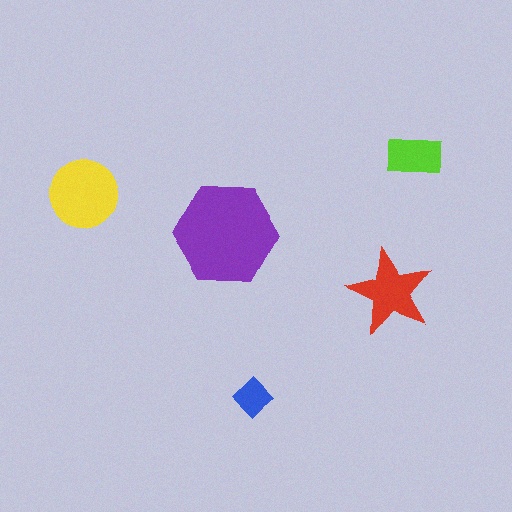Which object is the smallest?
The blue diamond.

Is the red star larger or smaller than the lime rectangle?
Larger.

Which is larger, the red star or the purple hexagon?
The purple hexagon.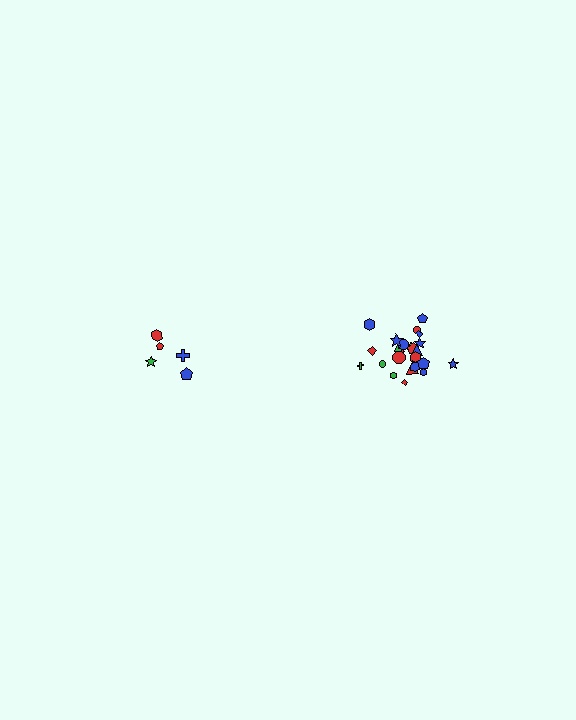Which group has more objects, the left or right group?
The right group.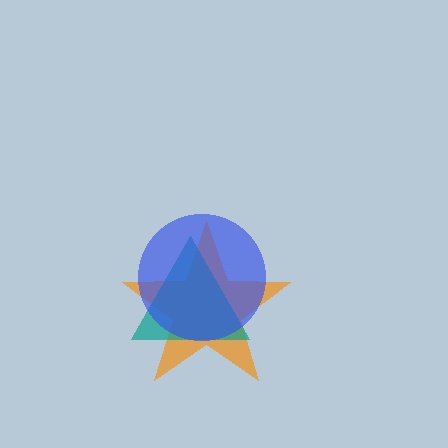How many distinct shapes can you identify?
There are 3 distinct shapes: an orange star, a teal triangle, a blue circle.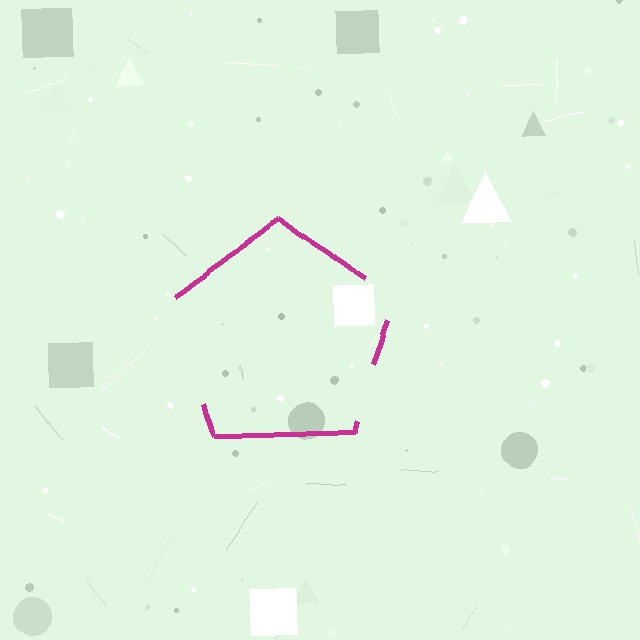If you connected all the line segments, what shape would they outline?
They would outline a pentagon.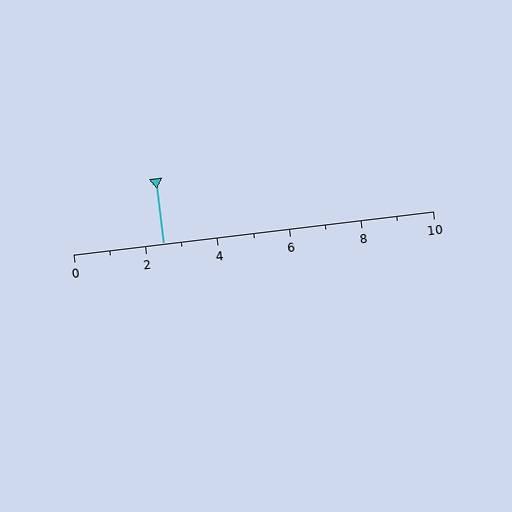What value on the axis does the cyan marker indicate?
The marker indicates approximately 2.5.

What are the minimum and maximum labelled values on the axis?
The axis runs from 0 to 10.